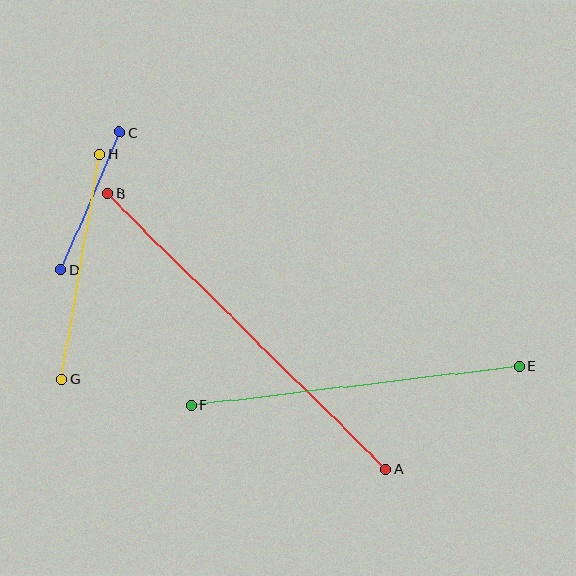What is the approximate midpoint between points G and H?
The midpoint is at approximately (81, 267) pixels.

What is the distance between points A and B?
The distance is approximately 392 pixels.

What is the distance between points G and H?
The distance is approximately 228 pixels.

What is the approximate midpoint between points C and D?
The midpoint is at approximately (91, 201) pixels.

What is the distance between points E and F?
The distance is approximately 331 pixels.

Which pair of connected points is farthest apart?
Points A and B are farthest apart.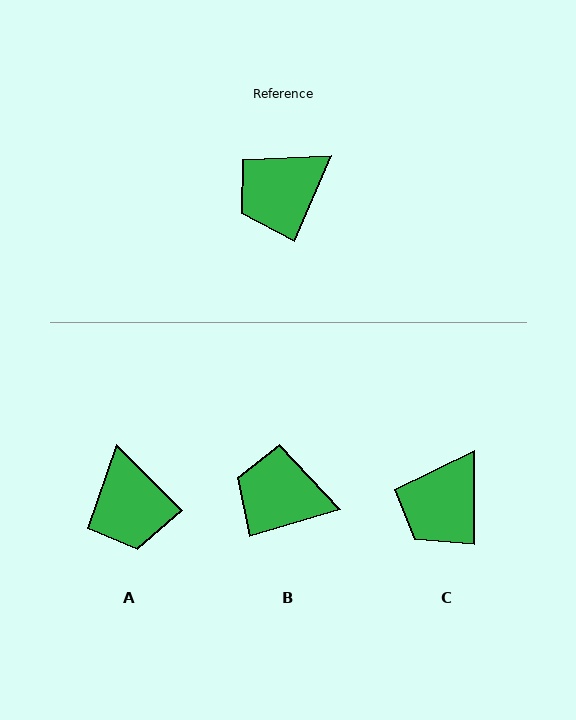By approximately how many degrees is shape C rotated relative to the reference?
Approximately 23 degrees counter-clockwise.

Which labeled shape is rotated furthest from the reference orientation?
A, about 68 degrees away.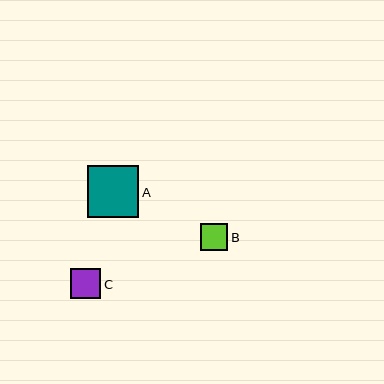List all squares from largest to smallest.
From largest to smallest: A, C, B.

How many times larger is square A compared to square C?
Square A is approximately 1.7 times the size of square C.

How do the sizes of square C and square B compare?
Square C and square B are approximately the same size.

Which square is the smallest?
Square B is the smallest with a size of approximately 27 pixels.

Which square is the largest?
Square A is the largest with a size of approximately 51 pixels.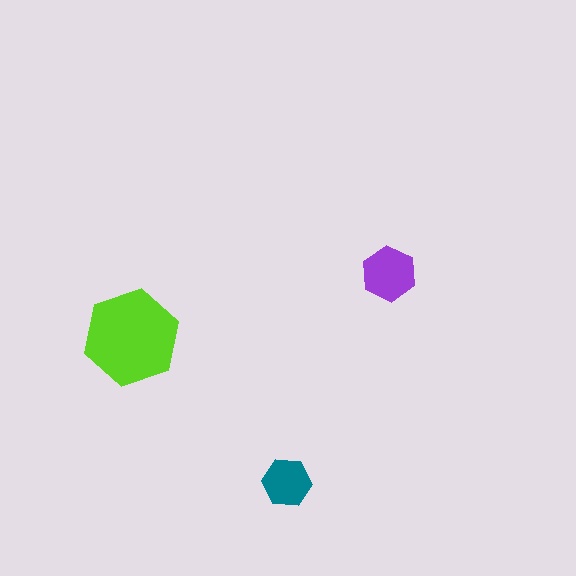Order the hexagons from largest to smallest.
the lime one, the purple one, the teal one.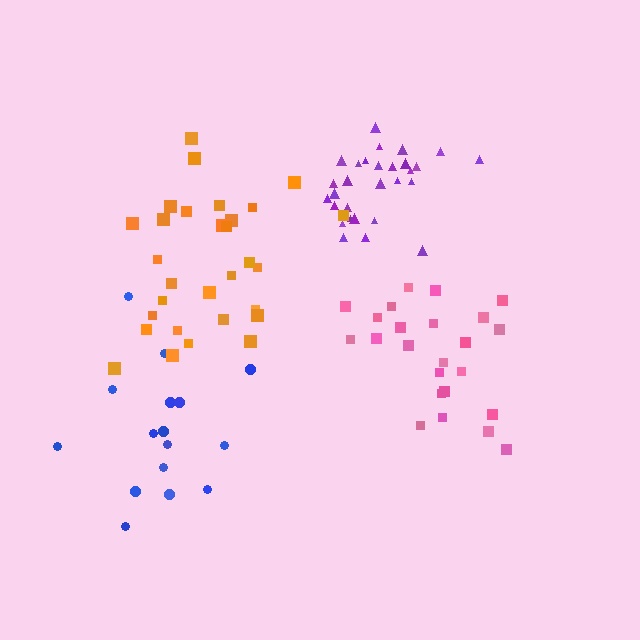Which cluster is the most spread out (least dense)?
Blue.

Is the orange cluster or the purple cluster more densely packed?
Purple.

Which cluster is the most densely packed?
Purple.